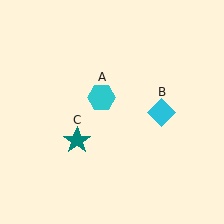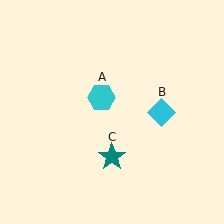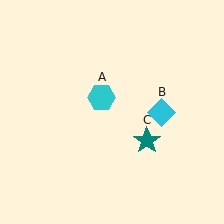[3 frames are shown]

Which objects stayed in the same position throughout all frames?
Cyan hexagon (object A) and cyan diamond (object B) remained stationary.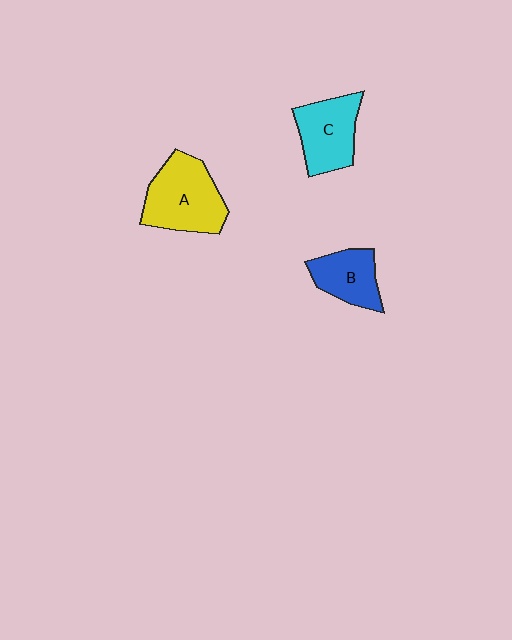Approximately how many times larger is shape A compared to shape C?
Approximately 1.2 times.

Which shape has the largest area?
Shape A (yellow).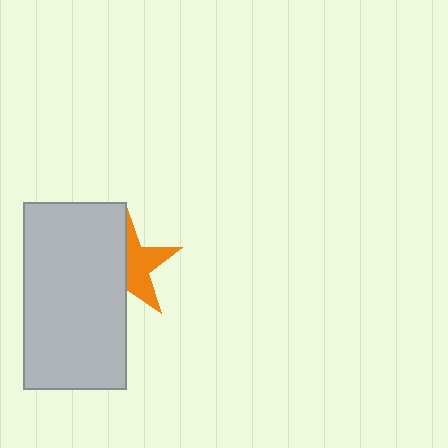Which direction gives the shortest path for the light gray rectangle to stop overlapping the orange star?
Moving left gives the shortest separation.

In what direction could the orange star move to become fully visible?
The orange star could move right. That would shift it out from behind the light gray rectangle entirely.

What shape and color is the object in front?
The object in front is a light gray rectangle.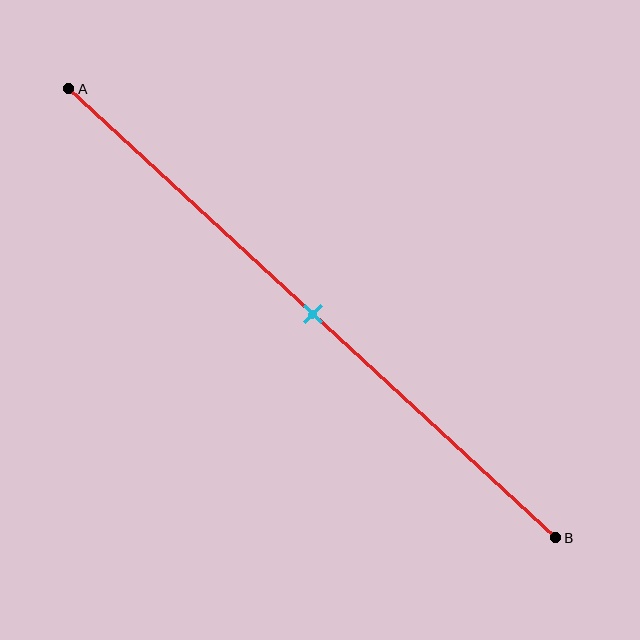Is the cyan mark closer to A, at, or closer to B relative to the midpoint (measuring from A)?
The cyan mark is approximately at the midpoint of segment AB.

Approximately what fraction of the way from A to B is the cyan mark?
The cyan mark is approximately 50% of the way from A to B.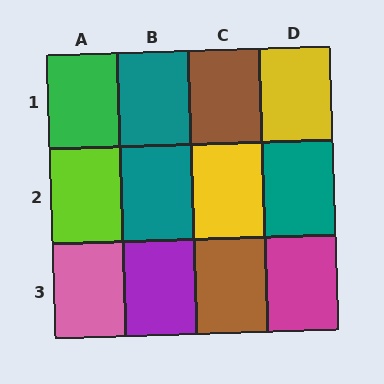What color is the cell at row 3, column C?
Brown.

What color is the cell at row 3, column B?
Purple.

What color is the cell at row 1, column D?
Yellow.